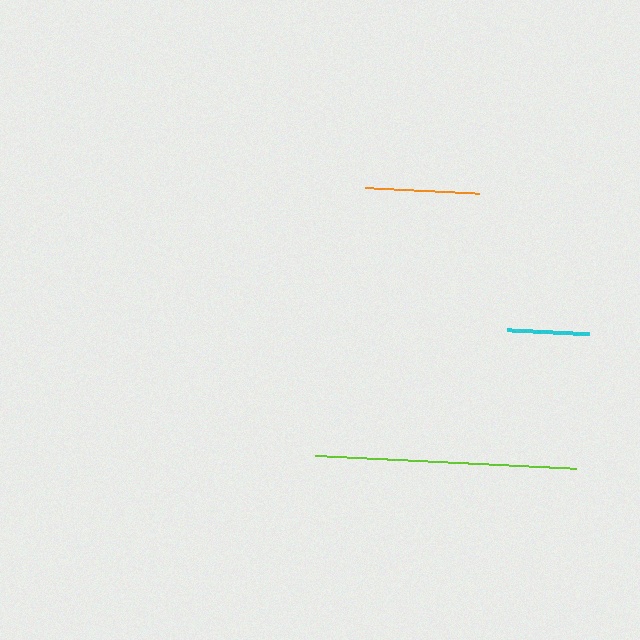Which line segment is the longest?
The lime line is the longest at approximately 260 pixels.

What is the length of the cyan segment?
The cyan segment is approximately 83 pixels long.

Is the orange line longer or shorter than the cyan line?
The orange line is longer than the cyan line.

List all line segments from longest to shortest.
From longest to shortest: lime, orange, cyan.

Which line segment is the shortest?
The cyan line is the shortest at approximately 83 pixels.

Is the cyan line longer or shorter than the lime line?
The lime line is longer than the cyan line.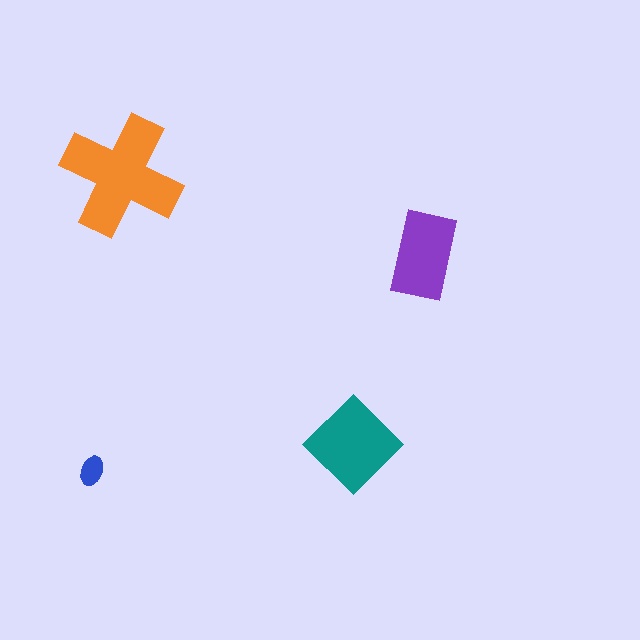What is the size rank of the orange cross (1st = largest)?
1st.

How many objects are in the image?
There are 4 objects in the image.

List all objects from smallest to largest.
The blue ellipse, the purple rectangle, the teal diamond, the orange cross.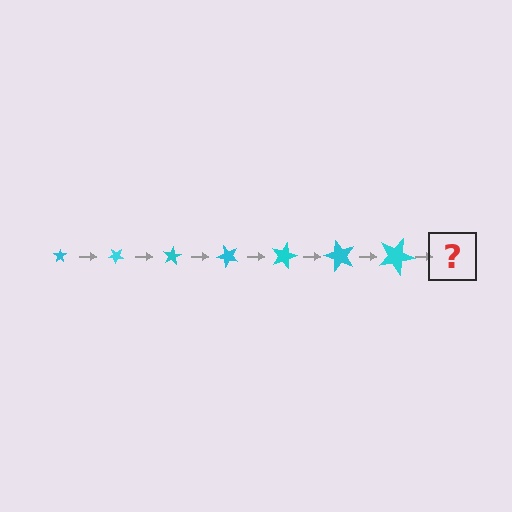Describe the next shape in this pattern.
It should be a star, larger than the previous one and rotated 280 degrees from the start.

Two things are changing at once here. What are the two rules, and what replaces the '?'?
The two rules are that the star grows larger each step and it rotates 40 degrees each step. The '?' should be a star, larger than the previous one and rotated 280 degrees from the start.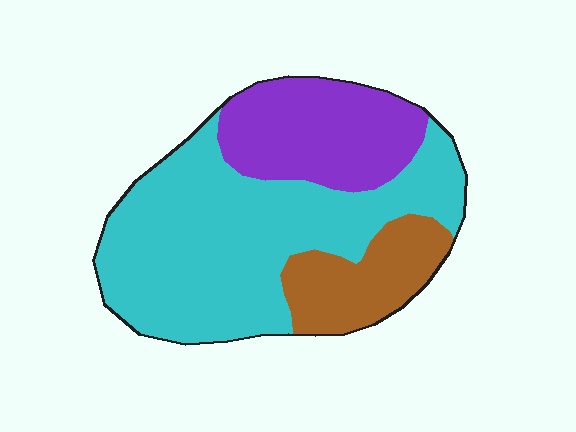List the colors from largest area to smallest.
From largest to smallest: cyan, purple, brown.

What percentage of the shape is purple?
Purple takes up about one quarter (1/4) of the shape.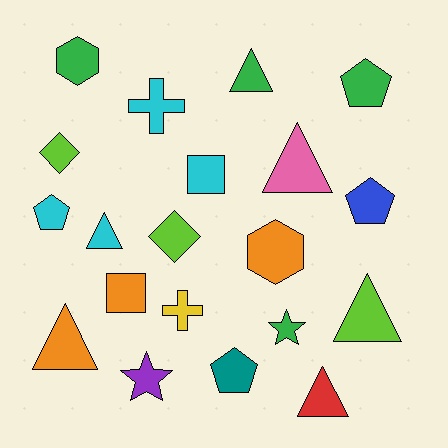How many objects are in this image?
There are 20 objects.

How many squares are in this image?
There are 2 squares.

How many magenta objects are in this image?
There are no magenta objects.